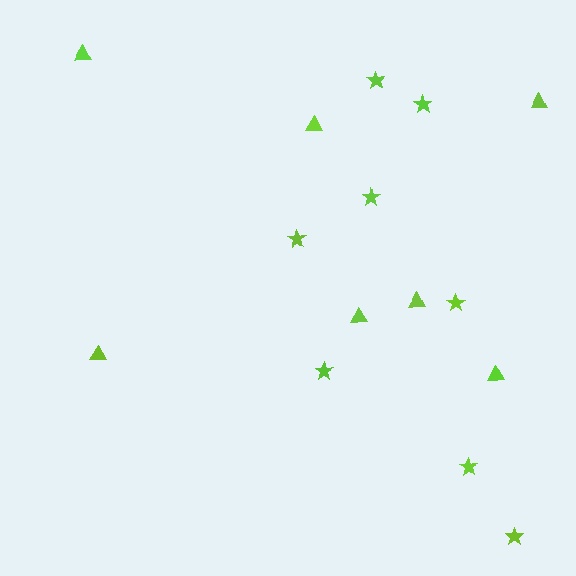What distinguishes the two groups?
There are 2 groups: one group of stars (8) and one group of triangles (7).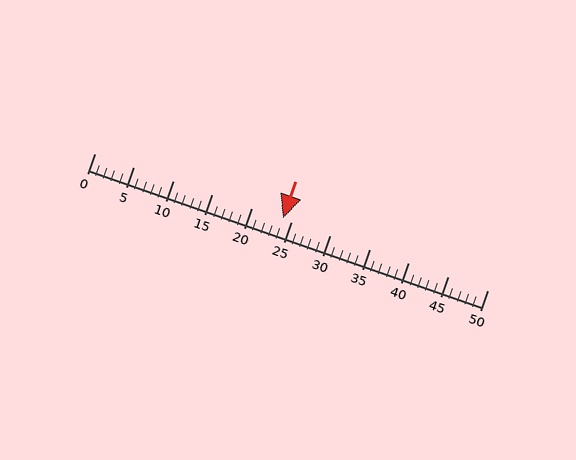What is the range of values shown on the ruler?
The ruler shows values from 0 to 50.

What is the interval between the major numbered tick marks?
The major tick marks are spaced 5 units apart.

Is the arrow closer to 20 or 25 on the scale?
The arrow is closer to 25.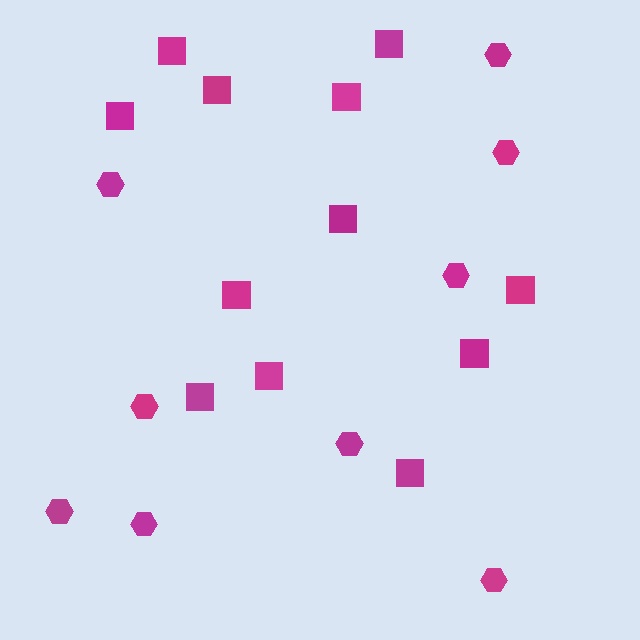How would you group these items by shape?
There are 2 groups: one group of squares (12) and one group of hexagons (9).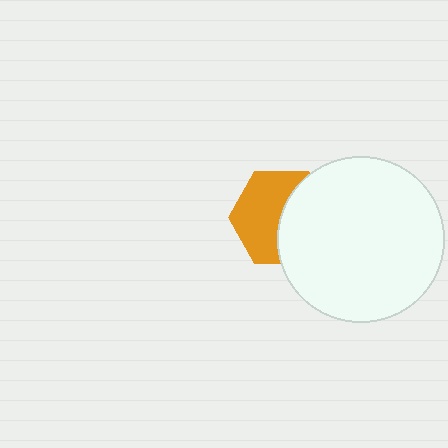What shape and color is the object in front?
The object in front is a white circle.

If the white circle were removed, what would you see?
You would see the complete orange hexagon.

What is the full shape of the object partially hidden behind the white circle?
The partially hidden object is an orange hexagon.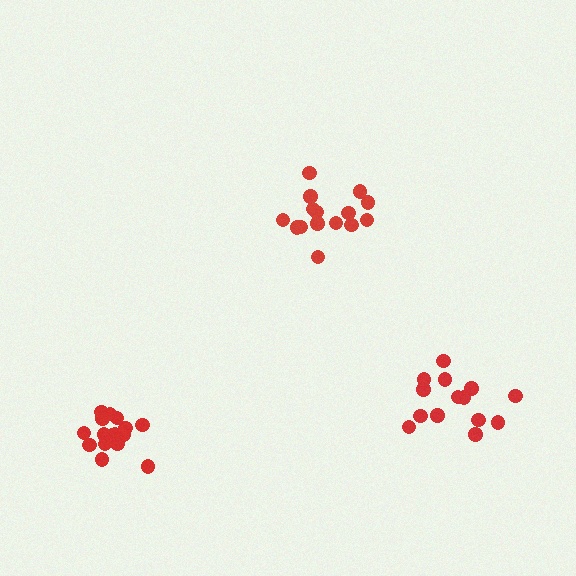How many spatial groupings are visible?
There are 3 spatial groupings.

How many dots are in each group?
Group 1: 14 dots, Group 2: 16 dots, Group 3: 15 dots (45 total).